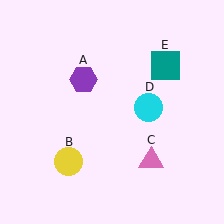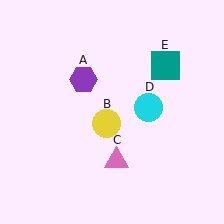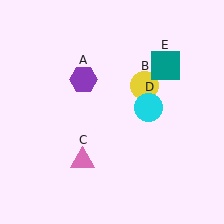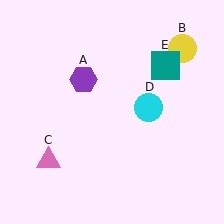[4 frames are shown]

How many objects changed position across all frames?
2 objects changed position: yellow circle (object B), pink triangle (object C).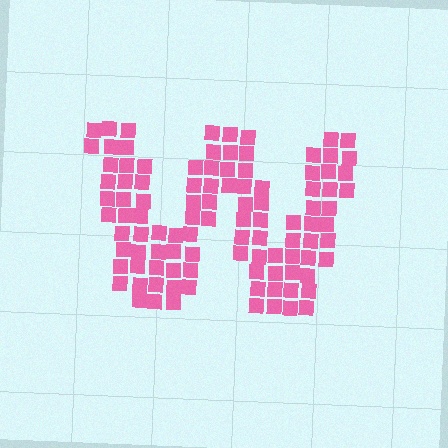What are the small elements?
The small elements are squares.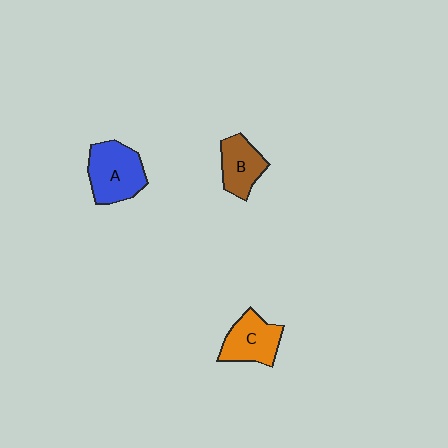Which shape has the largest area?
Shape A (blue).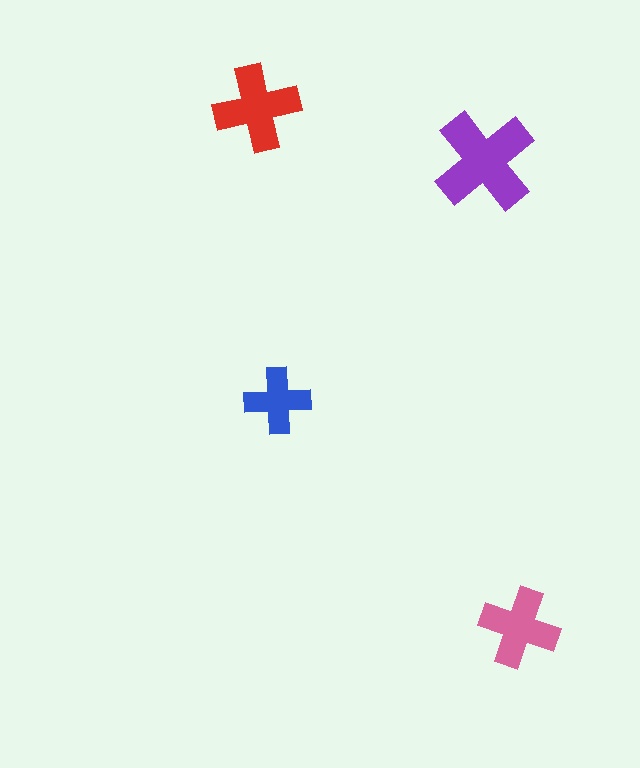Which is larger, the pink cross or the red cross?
The red one.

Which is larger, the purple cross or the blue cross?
The purple one.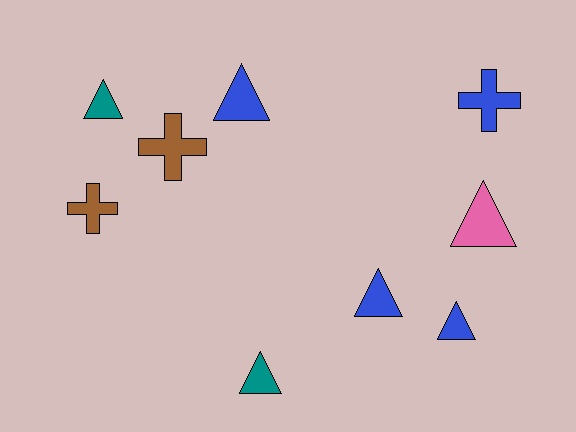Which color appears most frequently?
Blue, with 4 objects.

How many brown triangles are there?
There are no brown triangles.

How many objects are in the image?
There are 9 objects.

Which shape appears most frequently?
Triangle, with 6 objects.